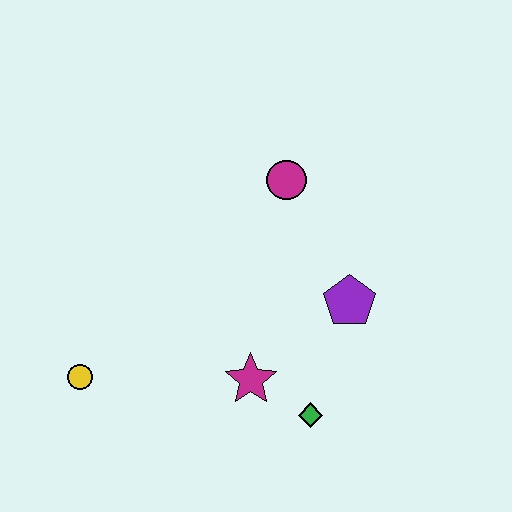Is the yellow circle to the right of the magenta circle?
No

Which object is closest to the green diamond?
The magenta star is closest to the green diamond.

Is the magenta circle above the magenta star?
Yes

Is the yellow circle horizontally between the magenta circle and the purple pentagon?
No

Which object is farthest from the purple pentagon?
The yellow circle is farthest from the purple pentagon.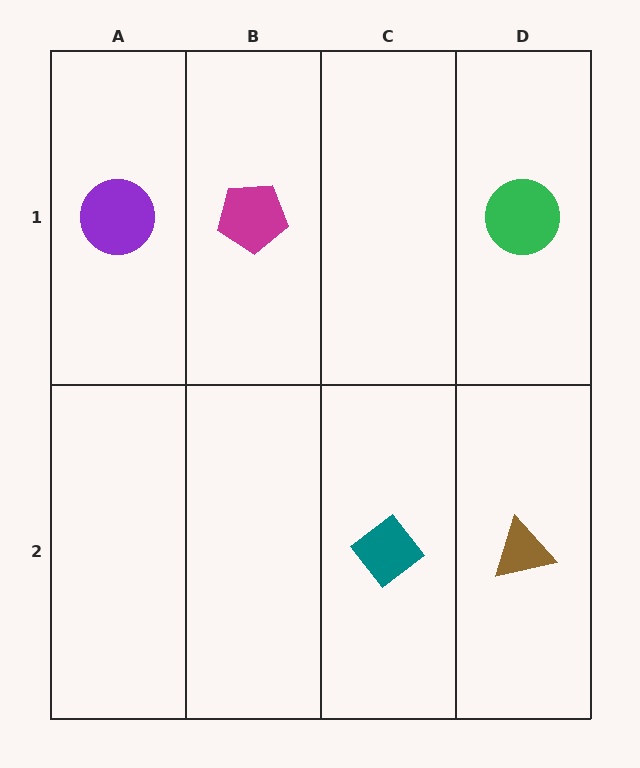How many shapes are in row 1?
3 shapes.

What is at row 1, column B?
A magenta pentagon.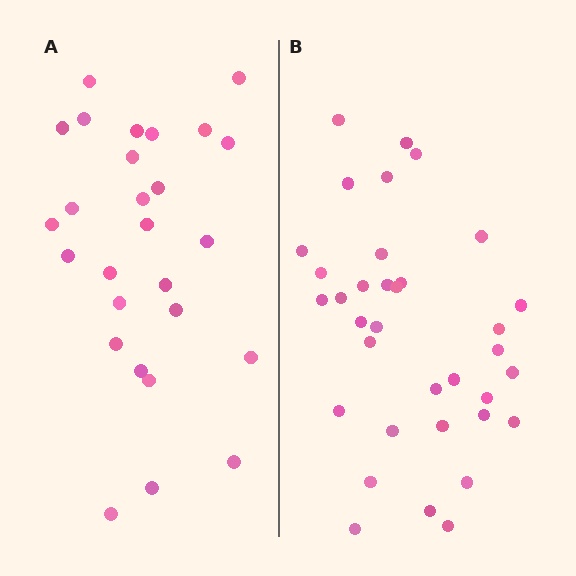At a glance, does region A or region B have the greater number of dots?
Region B (the right region) has more dots.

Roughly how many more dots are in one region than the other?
Region B has roughly 8 or so more dots than region A.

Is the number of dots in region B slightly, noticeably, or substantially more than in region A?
Region B has noticeably more, but not dramatically so. The ratio is roughly 1.3 to 1.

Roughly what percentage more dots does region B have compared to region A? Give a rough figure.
About 30% more.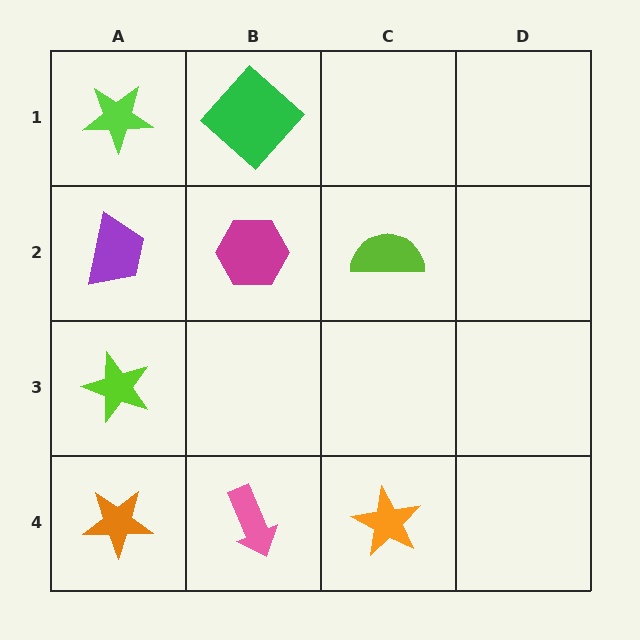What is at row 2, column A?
A purple trapezoid.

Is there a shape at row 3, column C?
No, that cell is empty.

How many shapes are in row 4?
3 shapes.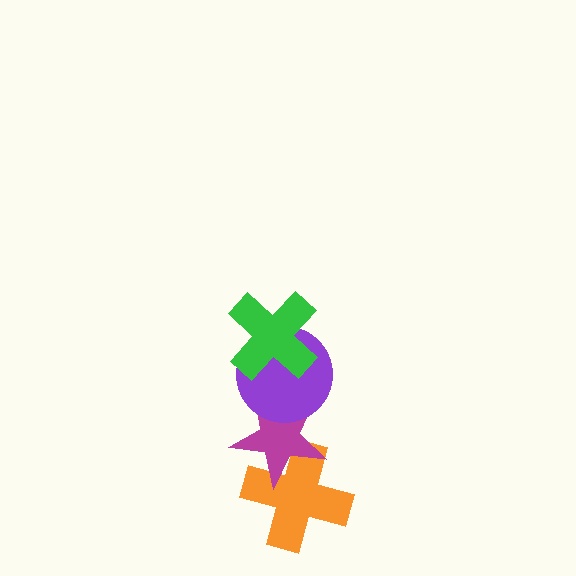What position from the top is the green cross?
The green cross is 1st from the top.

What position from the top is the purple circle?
The purple circle is 2nd from the top.